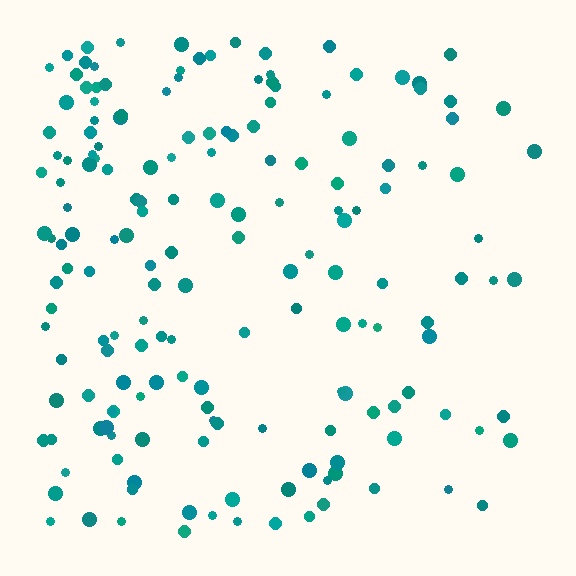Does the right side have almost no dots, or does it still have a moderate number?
Still a moderate number, just noticeably fewer than the left.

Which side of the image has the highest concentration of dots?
The left.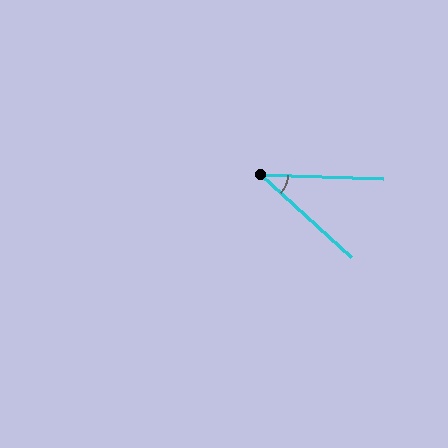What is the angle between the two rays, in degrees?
Approximately 40 degrees.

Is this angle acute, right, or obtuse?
It is acute.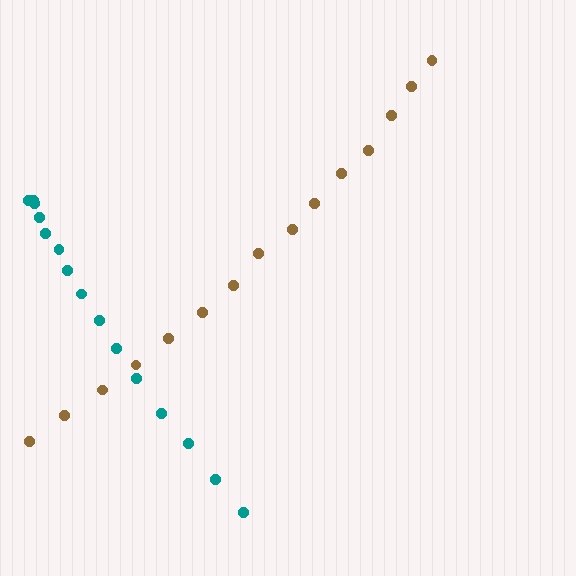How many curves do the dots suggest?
There are 2 distinct paths.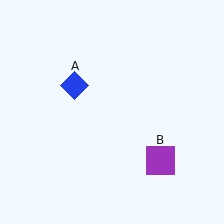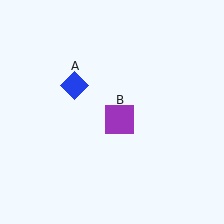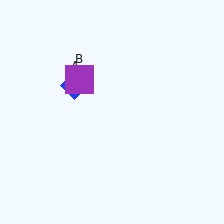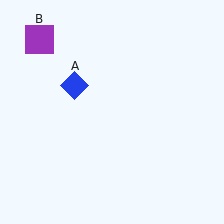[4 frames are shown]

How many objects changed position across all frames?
1 object changed position: purple square (object B).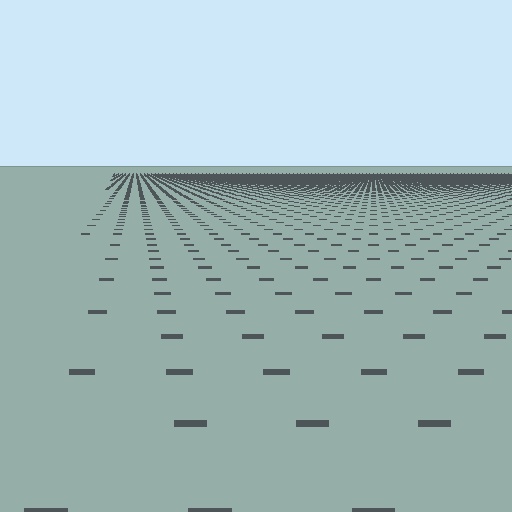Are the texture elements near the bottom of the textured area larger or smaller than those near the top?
Larger. Near the bottom, elements are closer to the viewer and appear at a bigger on-screen size.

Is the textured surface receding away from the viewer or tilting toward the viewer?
The surface is receding away from the viewer. Texture elements get smaller and denser toward the top.